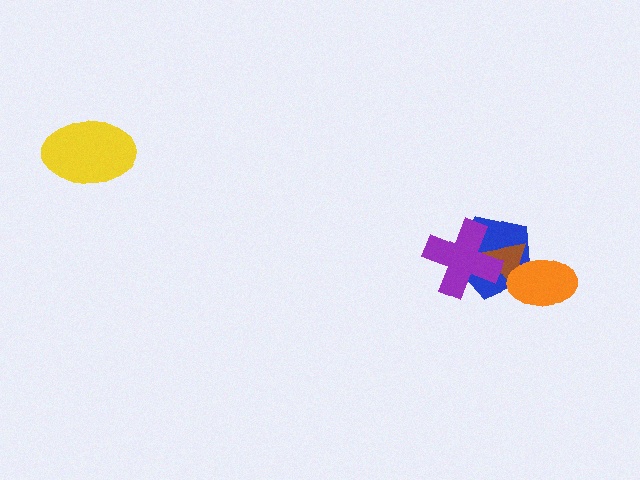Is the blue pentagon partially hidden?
Yes, it is partially covered by another shape.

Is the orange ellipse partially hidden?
No, no other shape covers it.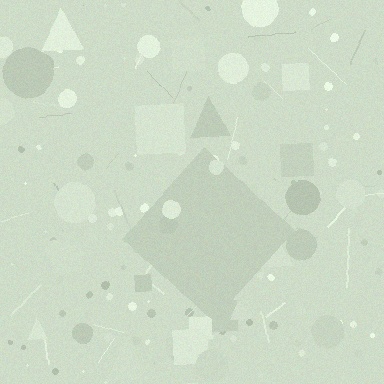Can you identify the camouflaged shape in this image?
The camouflaged shape is a diamond.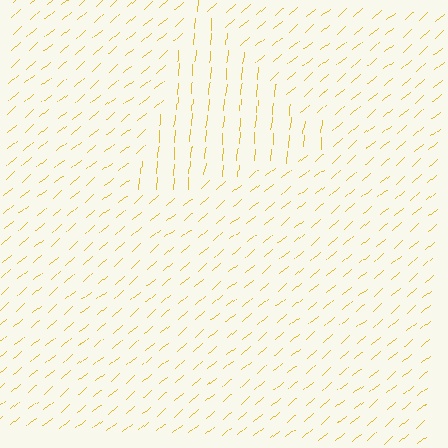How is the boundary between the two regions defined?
The boundary is defined purely by a change in line orientation (approximately 45 degrees difference). All lines are the same color and thickness.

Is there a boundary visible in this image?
Yes, there is a texture boundary formed by a change in line orientation.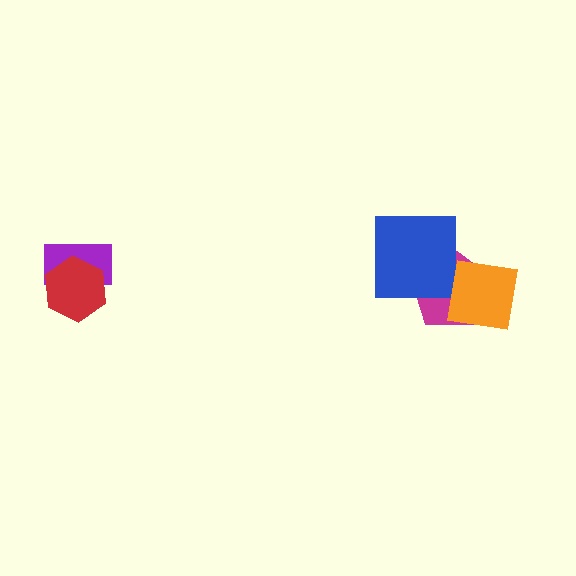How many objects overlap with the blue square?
1 object overlaps with the blue square.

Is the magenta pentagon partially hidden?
Yes, it is partially covered by another shape.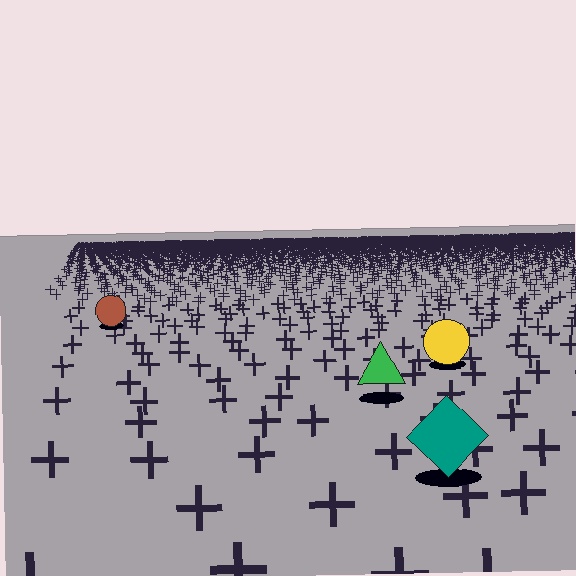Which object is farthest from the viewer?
The brown circle is farthest from the viewer. It appears smaller and the ground texture around it is denser.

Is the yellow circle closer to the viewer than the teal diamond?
No. The teal diamond is closer — you can tell from the texture gradient: the ground texture is coarser near it.